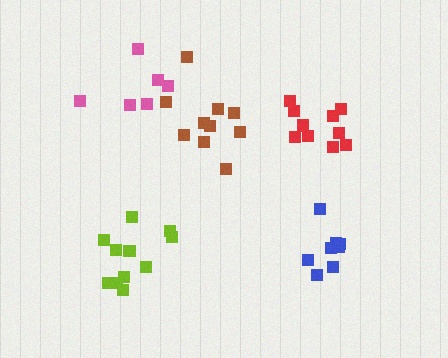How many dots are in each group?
Group 1: 10 dots, Group 2: 11 dots, Group 3: 10 dots, Group 4: 8 dots, Group 5: 6 dots (45 total).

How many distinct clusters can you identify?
There are 5 distinct clusters.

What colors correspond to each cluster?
The clusters are colored: red, lime, brown, blue, pink.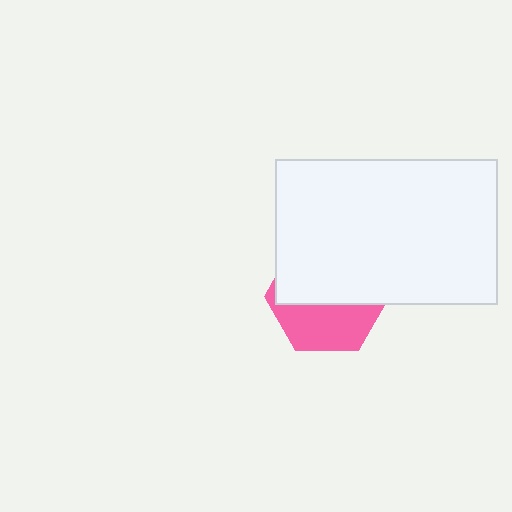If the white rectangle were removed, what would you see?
You would see the complete pink hexagon.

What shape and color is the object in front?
The object in front is a white rectangle.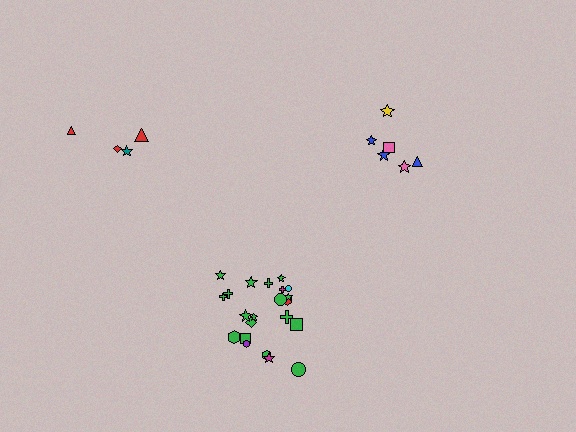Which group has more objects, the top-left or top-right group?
The top-right group.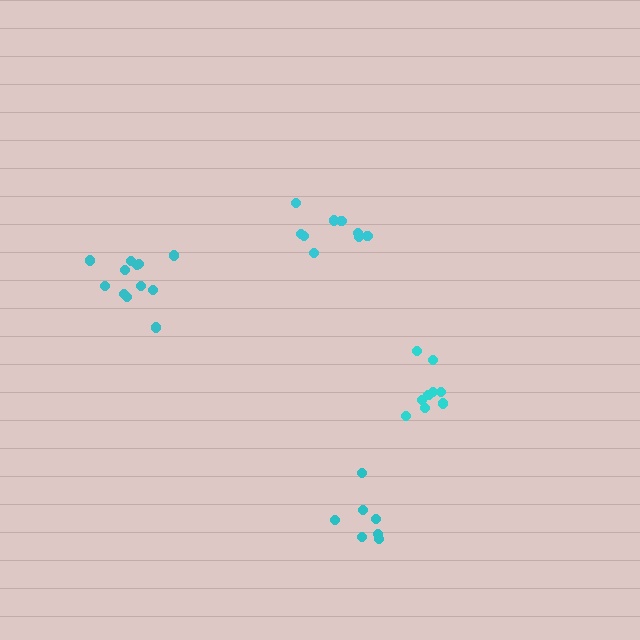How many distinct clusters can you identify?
There are 4 distinct clusters.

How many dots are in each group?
Group 1: 12 dots, Group 2: 9 dots, Group 3: 9 dots, Group 4: 7 dots (37 total).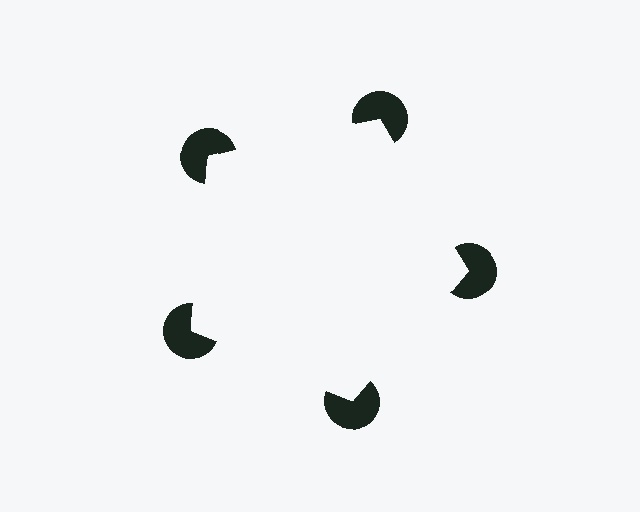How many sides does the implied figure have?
5 sides.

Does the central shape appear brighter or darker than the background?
It typically appears slightly brighter than the background, even though no actual brightness change is drawn.